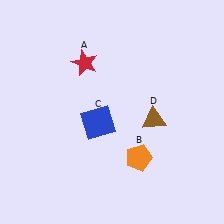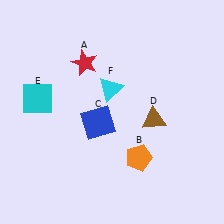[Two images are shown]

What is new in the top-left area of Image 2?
A cyan triangle (F) was added in the top-left area of Image 2.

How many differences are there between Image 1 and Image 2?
There are 2 differences between the two images.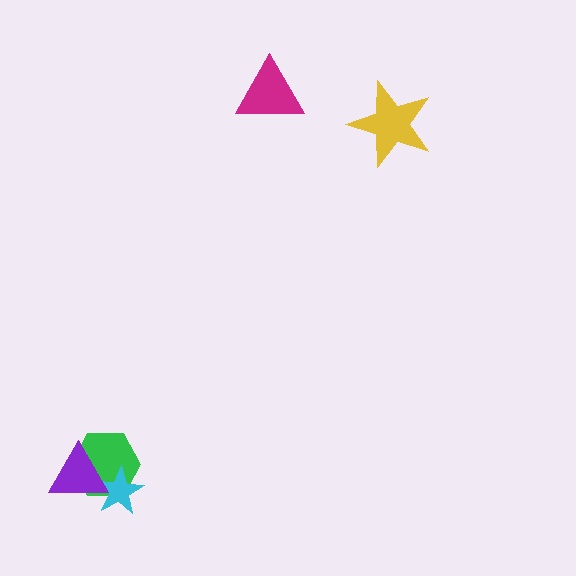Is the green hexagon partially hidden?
Yes, it is partially covered by another shape.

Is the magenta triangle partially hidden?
No, no other shape covers it.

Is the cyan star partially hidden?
Yes, it is partially covered by another shape.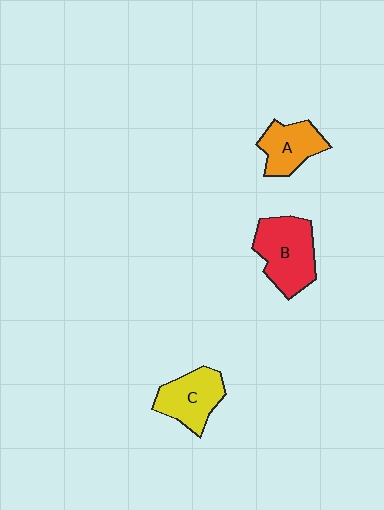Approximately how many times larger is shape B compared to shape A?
Approximately 1.4 times.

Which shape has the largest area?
Shape B (red).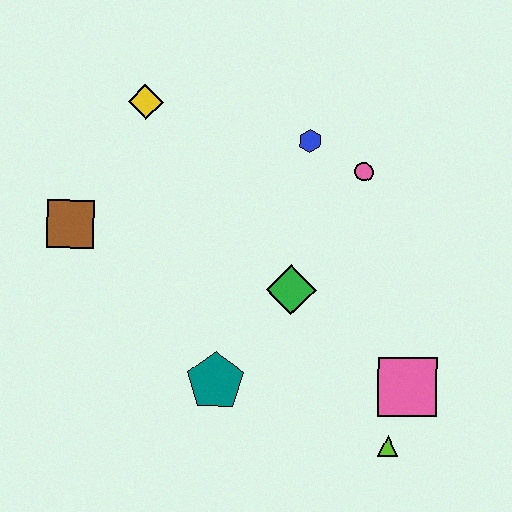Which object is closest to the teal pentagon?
The green diamond is closest to the teal pentagon.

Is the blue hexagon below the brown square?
No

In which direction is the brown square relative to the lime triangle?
The brown square is to the left of the lime triangle.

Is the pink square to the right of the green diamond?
Yes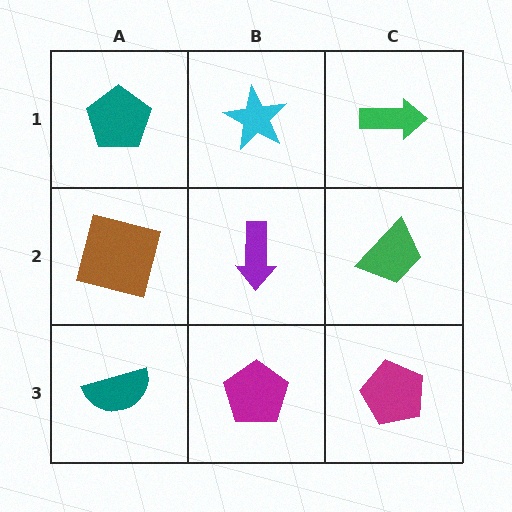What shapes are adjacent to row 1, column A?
A brown square (row 2, column A), a cyan star (row 1, column B).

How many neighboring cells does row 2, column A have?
3.